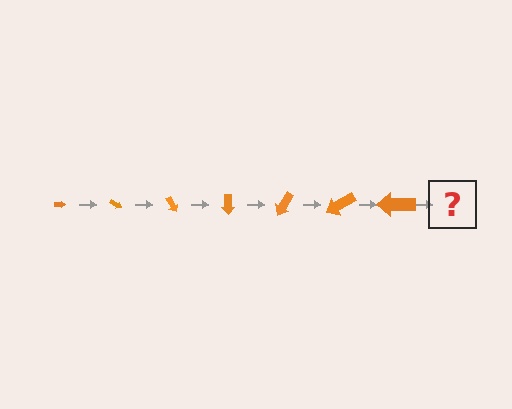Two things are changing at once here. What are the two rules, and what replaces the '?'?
The two rules are that the arrow grows larger each step and it rotates 30 degrees each step. The '?' should be an arrow, larger than the previous one and rotated 210 degrees from the start.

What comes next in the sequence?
The next element should be an arrow, larger than the previous one and rotated 210 degrees from the start.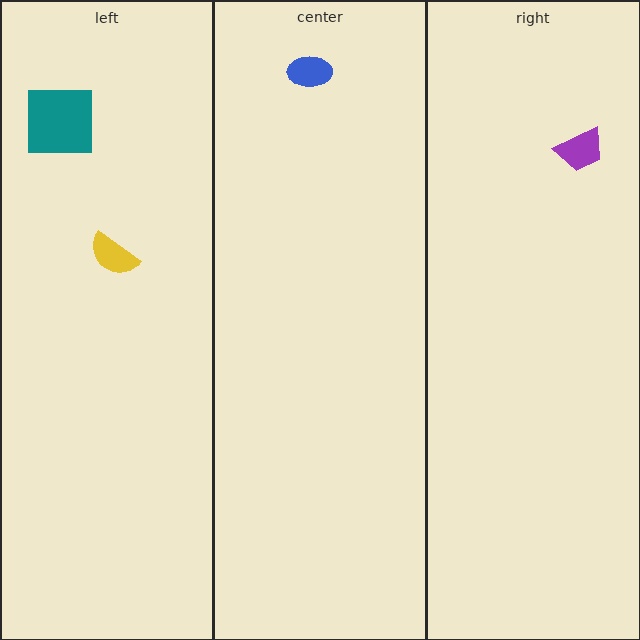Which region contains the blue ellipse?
The center region.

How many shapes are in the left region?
2.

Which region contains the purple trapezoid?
The right region.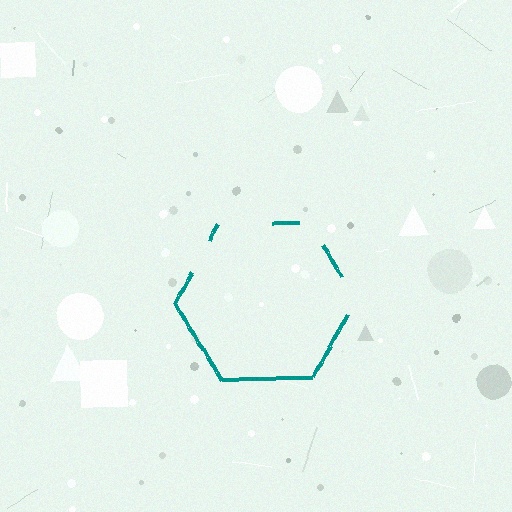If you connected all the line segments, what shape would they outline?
They would outline a hexagon.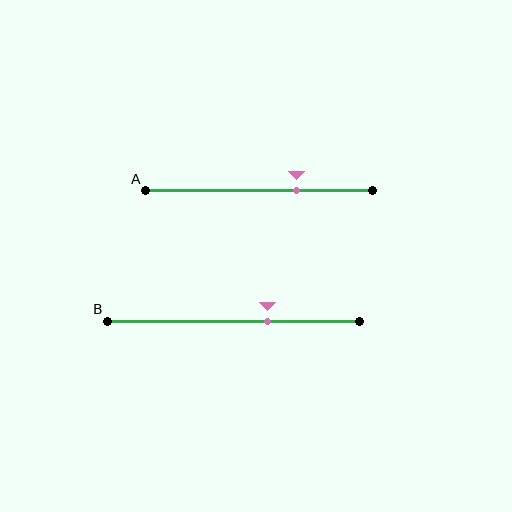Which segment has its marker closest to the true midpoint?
Segment B has its marker closest to the true midpoint.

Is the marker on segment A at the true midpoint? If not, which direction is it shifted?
No, the marker on segment A is shifted to the right by about 17% of the segment length.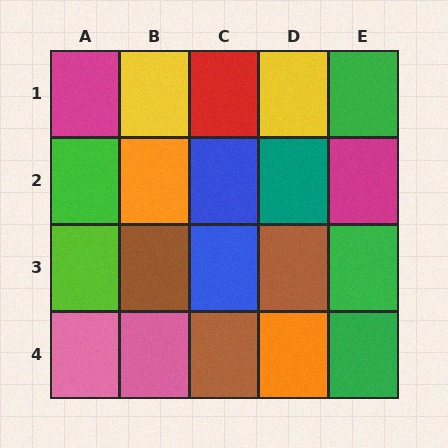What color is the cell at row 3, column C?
Blue.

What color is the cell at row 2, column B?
Orange.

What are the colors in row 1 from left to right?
Magenta, yellow, red, yellow, green.